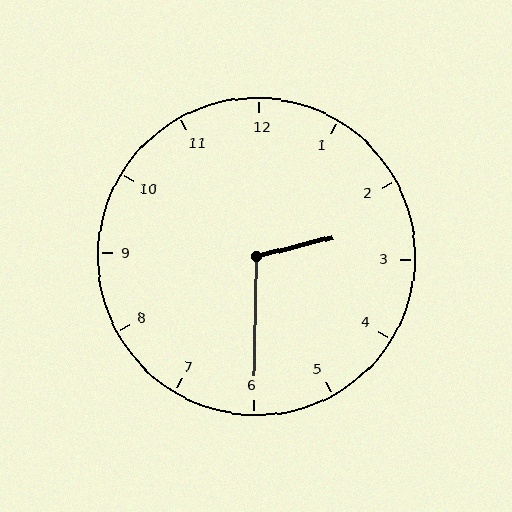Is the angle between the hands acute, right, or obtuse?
It is obtuse.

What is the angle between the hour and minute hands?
Approximately 105 degrees.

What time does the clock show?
2:30.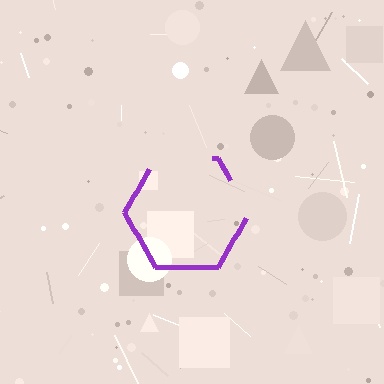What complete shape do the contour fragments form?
The contour fragments form a hexagon.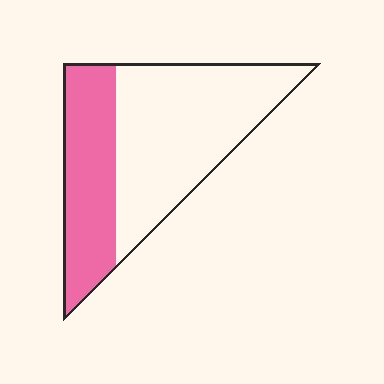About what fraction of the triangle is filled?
About three eighths (3/8).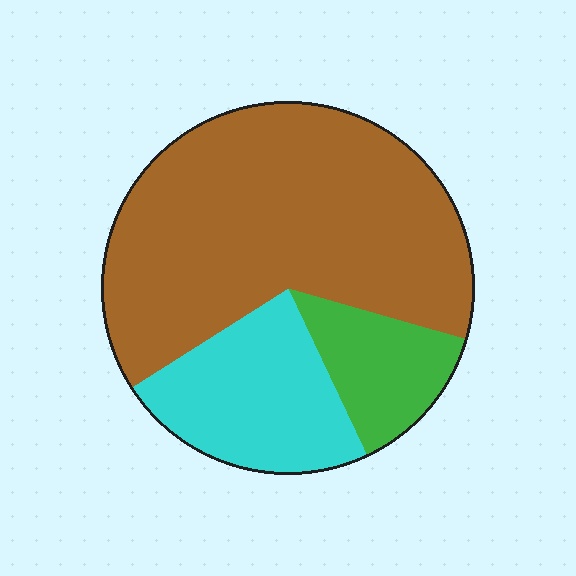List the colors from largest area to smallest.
From largest to smallest: brown, cyan, green.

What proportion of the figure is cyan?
Cyan takes up between a sixth and a third of the figure.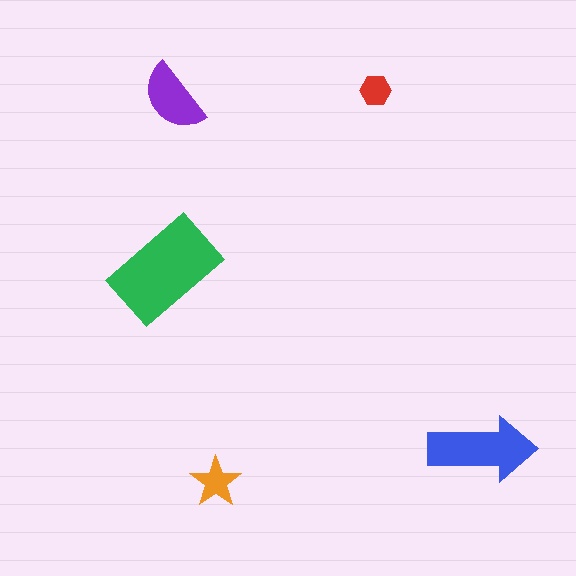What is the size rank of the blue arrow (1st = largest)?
2nd.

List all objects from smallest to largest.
The red hexagon, the orange star, the purple semicircle, the blue arrow, the green rectangle.